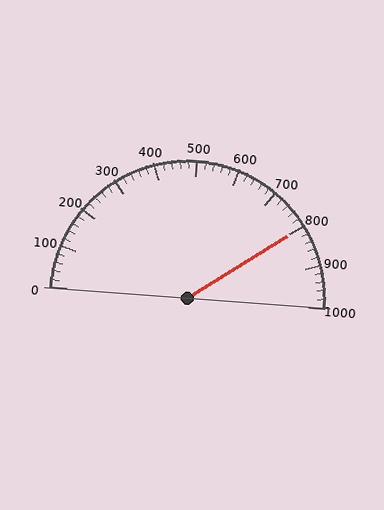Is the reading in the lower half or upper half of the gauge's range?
The reading is in the upper half of the range (0 to 1000).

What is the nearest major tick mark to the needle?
The nearest major tick mark is 800.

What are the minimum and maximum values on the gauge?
The gauge ranges from 0 to 1000.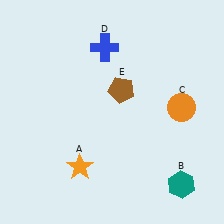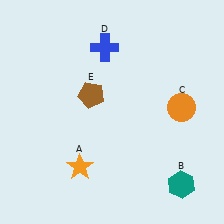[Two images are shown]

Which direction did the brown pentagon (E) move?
The brown pentagon (E) moved left.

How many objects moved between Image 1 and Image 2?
1 object moved between the two images.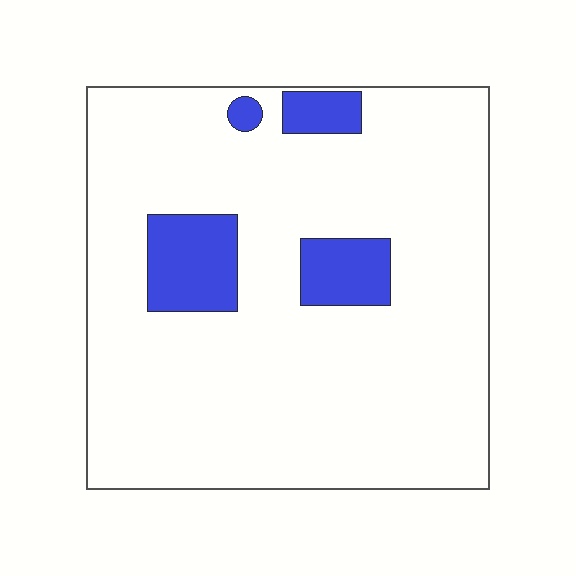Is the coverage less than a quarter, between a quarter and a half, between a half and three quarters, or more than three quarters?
Less than a quarter.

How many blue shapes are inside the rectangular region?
4.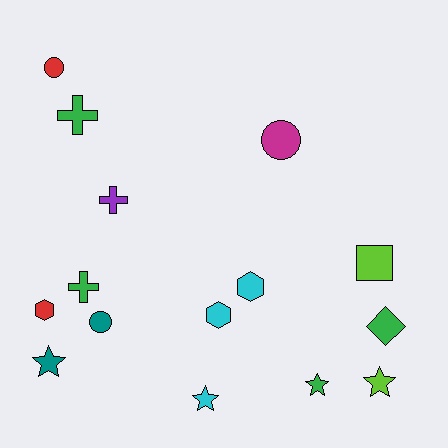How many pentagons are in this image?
There are no pentagons.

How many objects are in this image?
There are 15 objects.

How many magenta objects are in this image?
There is 1 magenta object.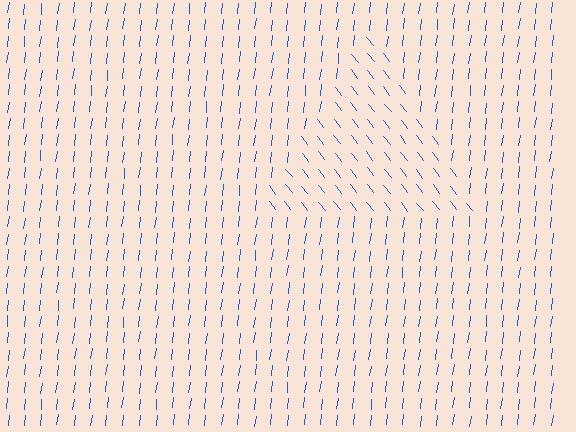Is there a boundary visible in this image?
Yes, there is a texture boundary formed by a change in line orientation.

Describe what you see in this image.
The image is filled with small blue line segments. A triangle region in the image has lines oriented differently from the surrounding lines, creating a visible texture boundary.